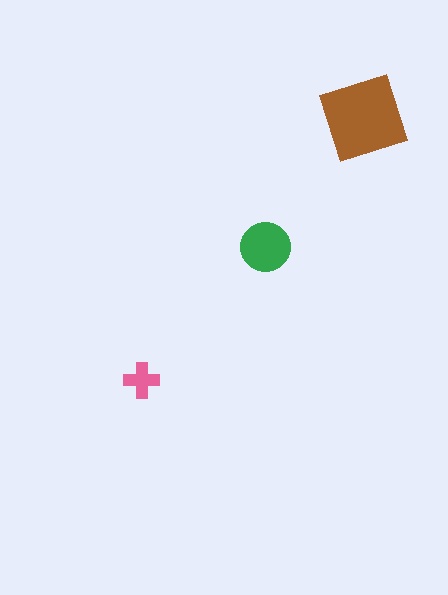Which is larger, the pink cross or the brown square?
The brown square.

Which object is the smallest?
The pink cross.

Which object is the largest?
The brown square.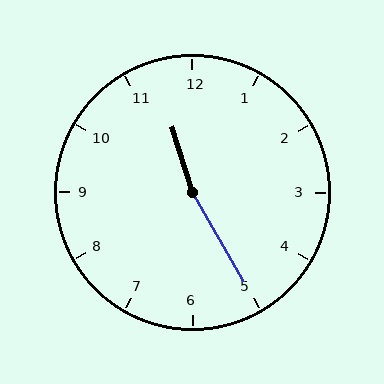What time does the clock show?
11:25.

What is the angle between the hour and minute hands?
Approximately 168 degrees.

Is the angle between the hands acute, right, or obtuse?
It is obtuse.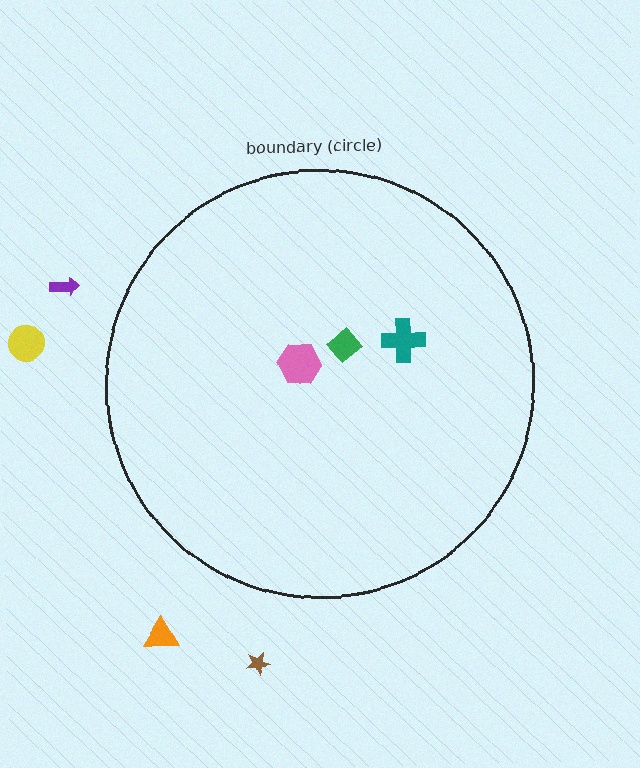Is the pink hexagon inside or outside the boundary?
Inside.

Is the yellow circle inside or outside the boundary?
Outside.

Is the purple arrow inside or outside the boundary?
Outside.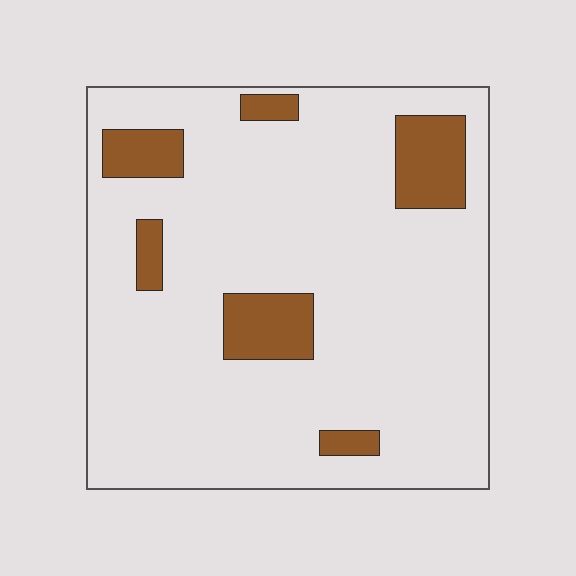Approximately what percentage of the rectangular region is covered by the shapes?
Approximately 15%.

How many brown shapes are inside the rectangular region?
6.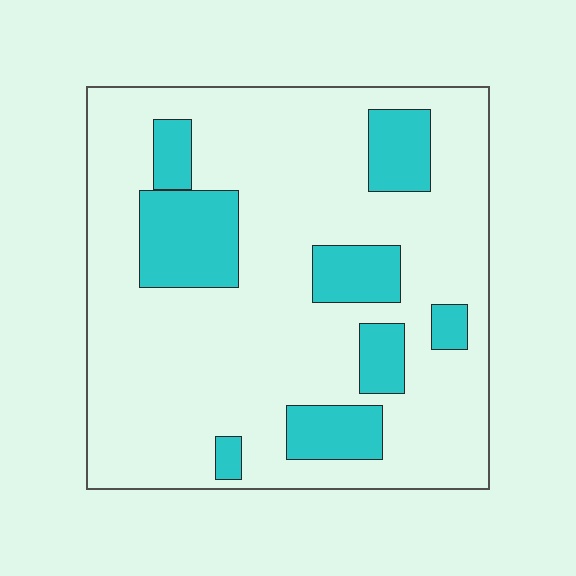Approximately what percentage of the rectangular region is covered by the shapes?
Approximately 20%.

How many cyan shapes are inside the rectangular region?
8.